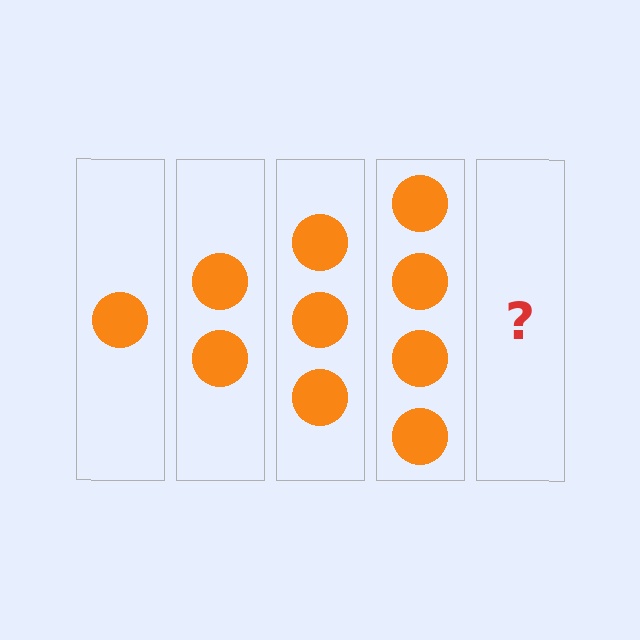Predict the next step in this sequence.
The next step is 5 circles.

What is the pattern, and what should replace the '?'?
The pattern is that each step adds one more circle. The '?' should be 5 circles.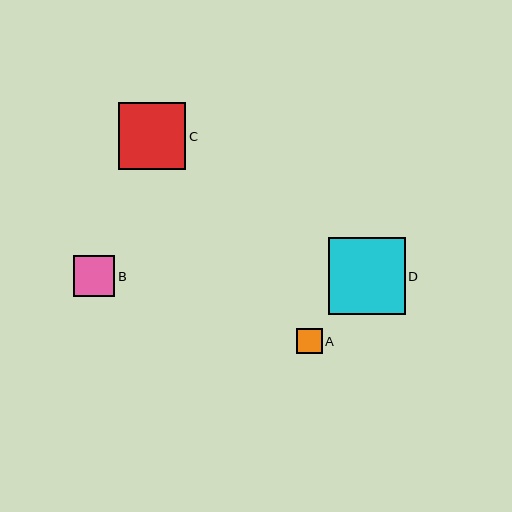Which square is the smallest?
Square A is the smallest with a size of approximately 25 pixels.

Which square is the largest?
Square D is the largest with a size of approximately 77 pixels.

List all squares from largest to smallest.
From largest to smallest: D, C, B, A.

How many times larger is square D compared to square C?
Square D is approximately 1.2 times the size of square C.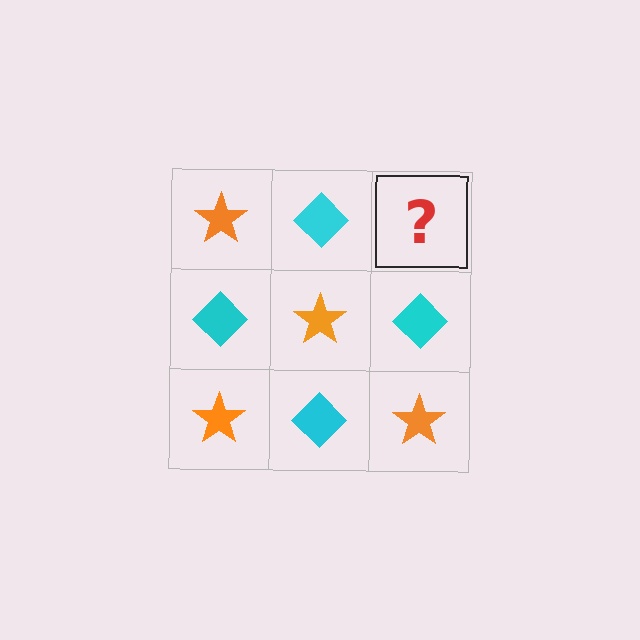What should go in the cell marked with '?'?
The missing cell should contain an orange star.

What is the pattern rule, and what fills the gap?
The rule is that it alternates orange star and cyan diamond in a checkerboard pattern. The gap should be filled with an orange star.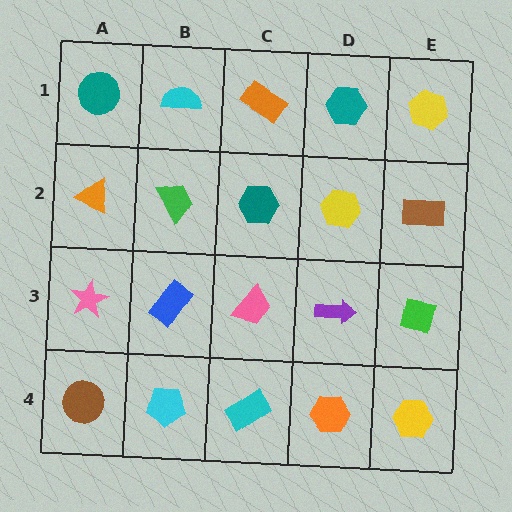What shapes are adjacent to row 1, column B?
A green trapezoid (row 2, column B), a teal circle (row 1, column A), an orange rectangle (row 1, column C).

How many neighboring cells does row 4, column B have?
3.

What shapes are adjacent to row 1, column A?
An orange triangle (row 2, column A), a cyan semicircle (row 1, column B).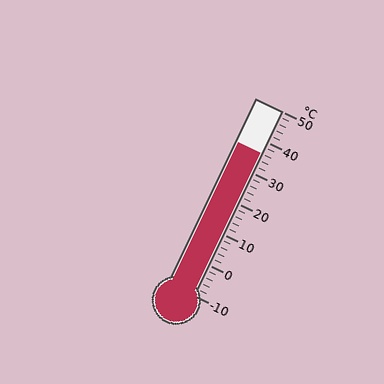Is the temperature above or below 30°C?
The temperature is above 30°C.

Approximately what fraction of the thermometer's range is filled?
The thermometer is filled to approximately 75% of its range.